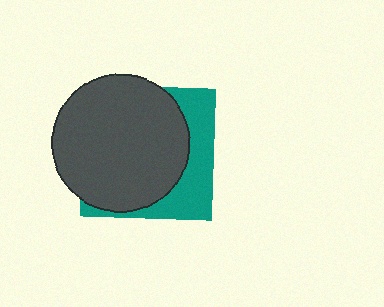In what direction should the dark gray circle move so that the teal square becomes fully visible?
The dark gray circle should move left. That is the shortest direction to clear the overlap and leave the teal square fully visible.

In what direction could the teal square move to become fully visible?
The teal square could move right. That would shift it out from behind the dark gray circle entirely.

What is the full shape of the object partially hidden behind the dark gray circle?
The partially hidden object is a teal square.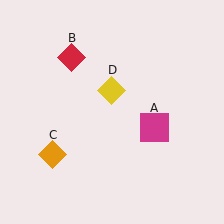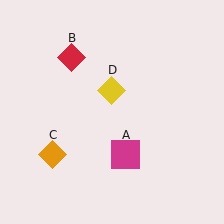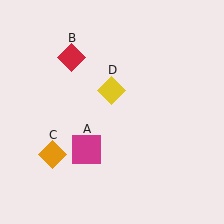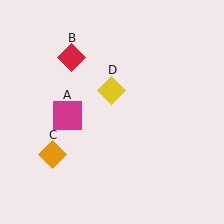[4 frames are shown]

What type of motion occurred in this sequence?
The magenta square (object A) rotated clockwise around the center of the scene.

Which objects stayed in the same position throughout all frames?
Red diamond (object B) and orange diamond (object C) and yellow diamond (object D) remained stationary.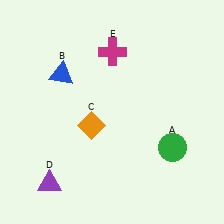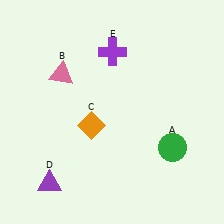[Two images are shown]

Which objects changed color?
B changed from blue to pink. E changed from magenta to purple.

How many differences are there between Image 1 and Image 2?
There are 2 differences between the two images.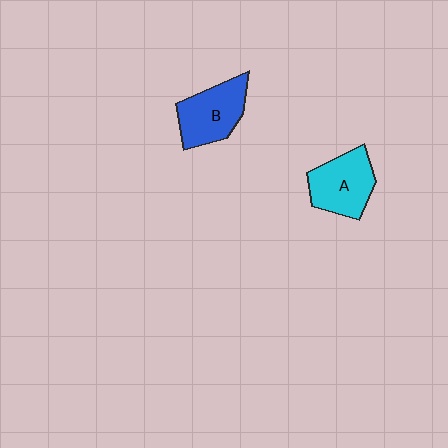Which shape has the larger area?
Shape B (blue).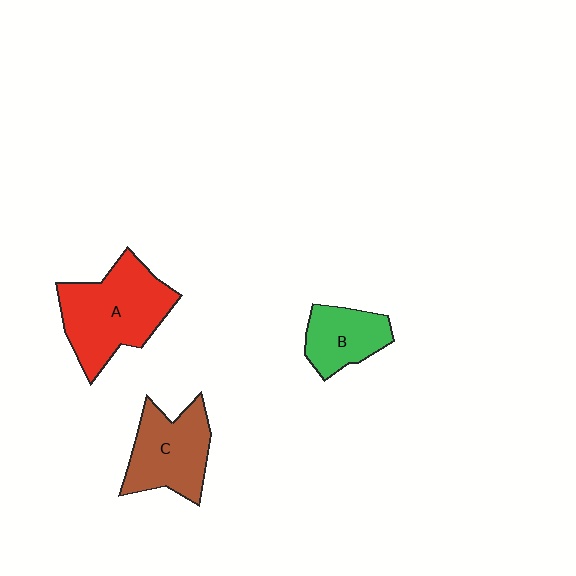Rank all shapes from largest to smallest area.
From largest to smallest: A (red), C (brown), B (green).